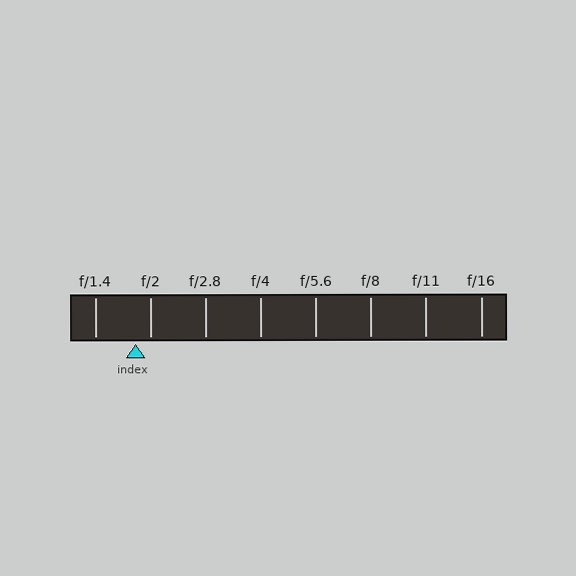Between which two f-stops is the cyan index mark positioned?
The index mark is between f/1.4 and f/2.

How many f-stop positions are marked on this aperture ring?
There are 8 f-stop positions marked.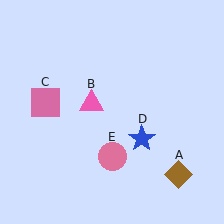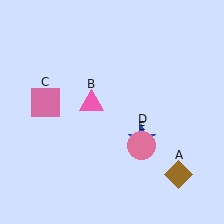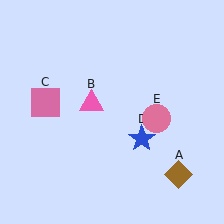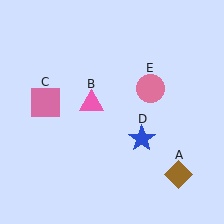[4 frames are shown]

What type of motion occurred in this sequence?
The pink circle (object E) rotated counterclockwise around the center of the scene.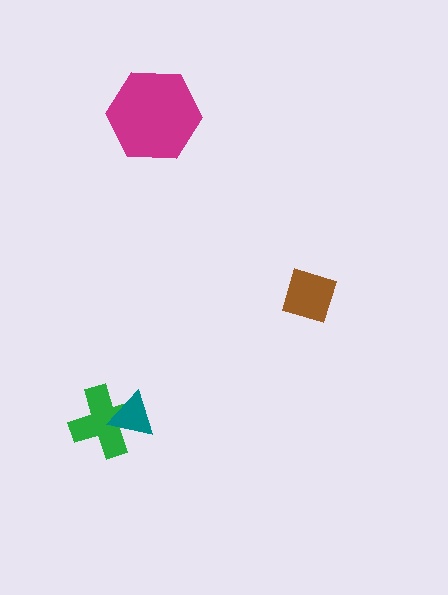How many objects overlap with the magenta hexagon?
0 objects overlap with the magenta hexagon.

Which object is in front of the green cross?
The teal triangle is in front of the green cross.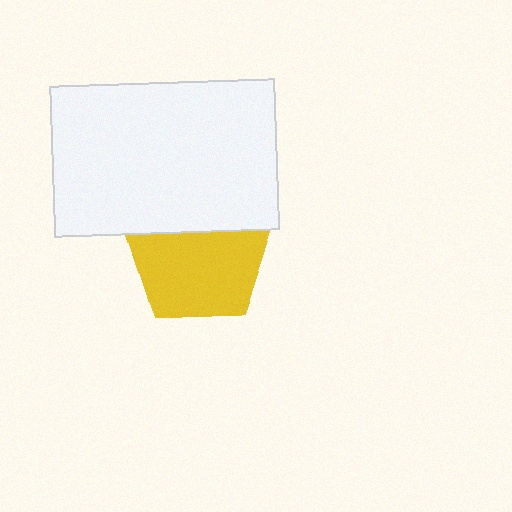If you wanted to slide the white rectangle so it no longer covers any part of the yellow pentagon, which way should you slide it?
Slide it up — that is the most direct way to separate the two shapes.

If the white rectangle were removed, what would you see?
You would see the complete yellow pentagon.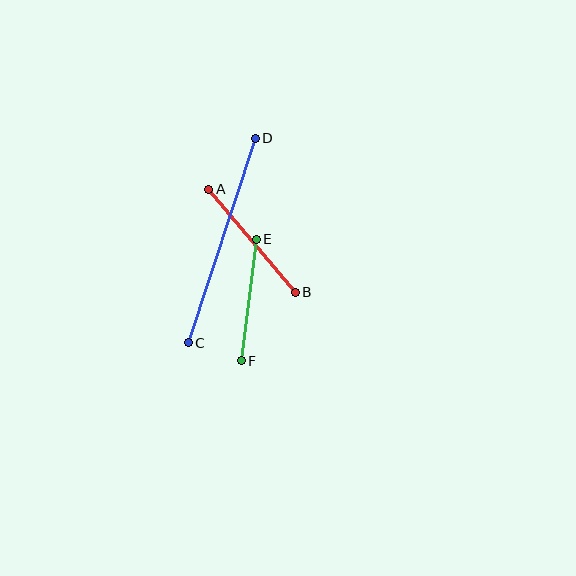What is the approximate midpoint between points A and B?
The midpoint is at approximately (252, 241) pixels.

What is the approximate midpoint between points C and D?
The midpoint is at approximately (222, 241) pixels.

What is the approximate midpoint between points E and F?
The midpoint is at approximately (249, 300) pixels.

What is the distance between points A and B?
The distance is approximately 135 pixels.